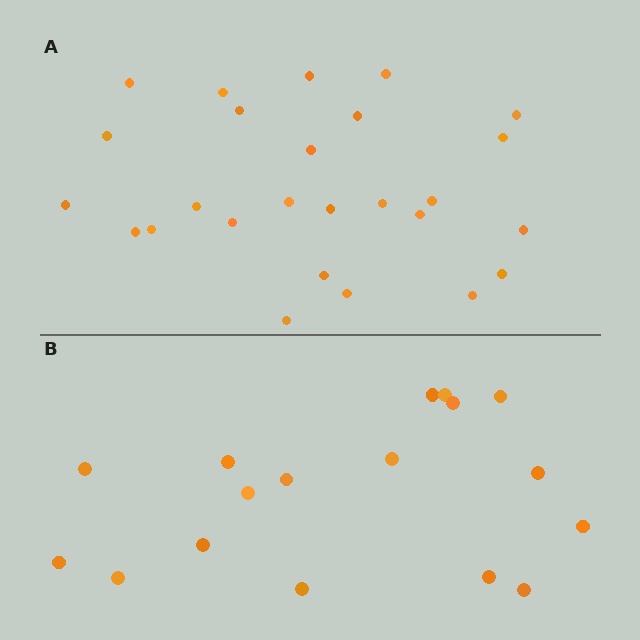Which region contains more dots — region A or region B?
Region A (the top region) has more dots.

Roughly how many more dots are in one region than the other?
Region A has roughly 8 or so more dots than region B.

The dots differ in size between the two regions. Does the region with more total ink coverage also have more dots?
No. Region B has more total ink coverage because its dots are larger, but region A actually contains more individual dots. Total area can be misleading — the number of items is what matters here.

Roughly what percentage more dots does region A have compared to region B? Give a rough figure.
About 55% more.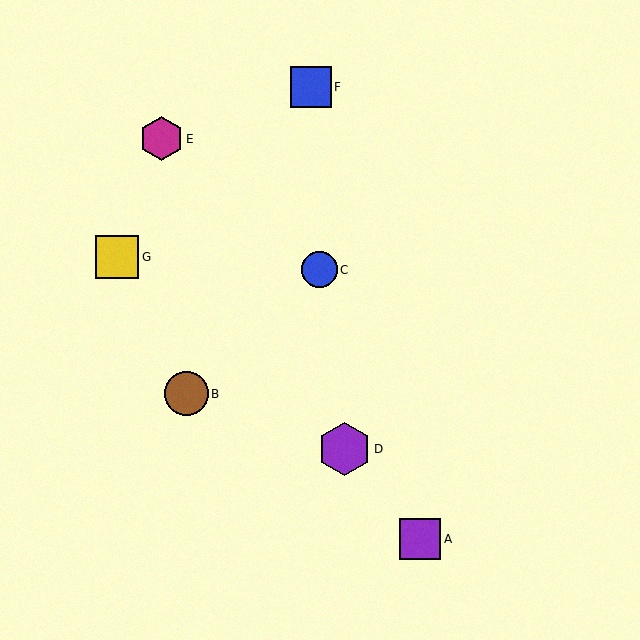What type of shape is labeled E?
Shape E is a magenta hexagon.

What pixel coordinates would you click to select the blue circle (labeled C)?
Click at (320, 270) to select the blue circle C.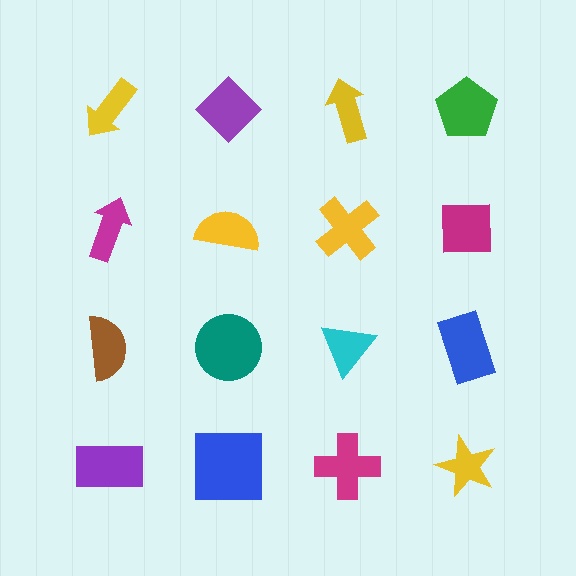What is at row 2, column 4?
A magenta square.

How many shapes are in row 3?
4 shapes.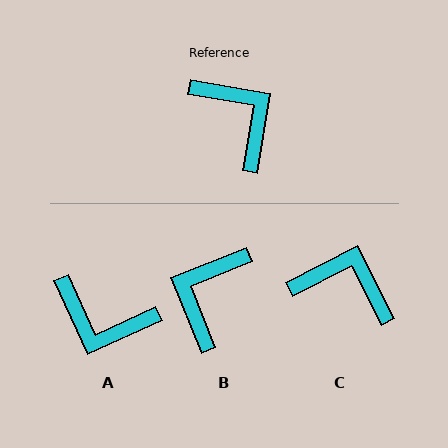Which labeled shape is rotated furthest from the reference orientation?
A, about 146 degrees away.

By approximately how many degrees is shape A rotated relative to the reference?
Approximately 146 degrees clockwise.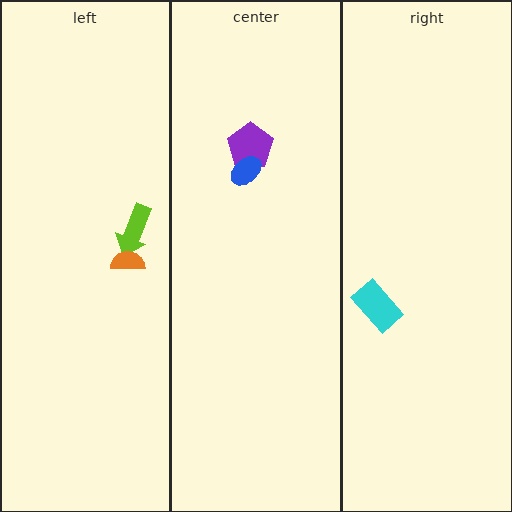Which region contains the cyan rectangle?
The right region.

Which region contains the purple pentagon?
The center region.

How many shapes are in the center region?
2.